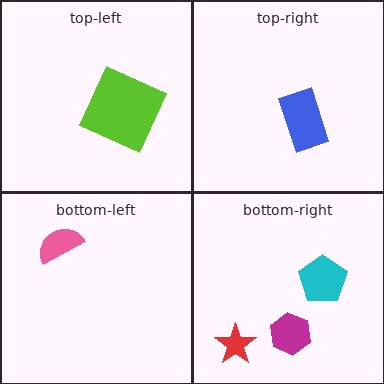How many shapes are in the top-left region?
1.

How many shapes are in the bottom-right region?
3.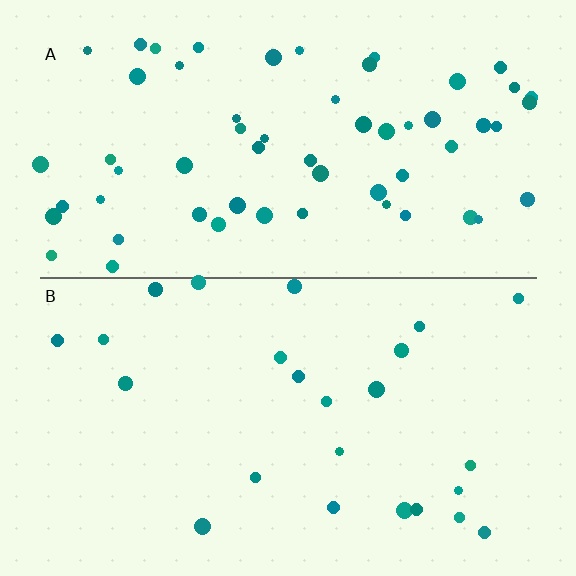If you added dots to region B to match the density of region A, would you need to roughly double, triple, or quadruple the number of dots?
Approximately double.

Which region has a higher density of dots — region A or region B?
A (the top).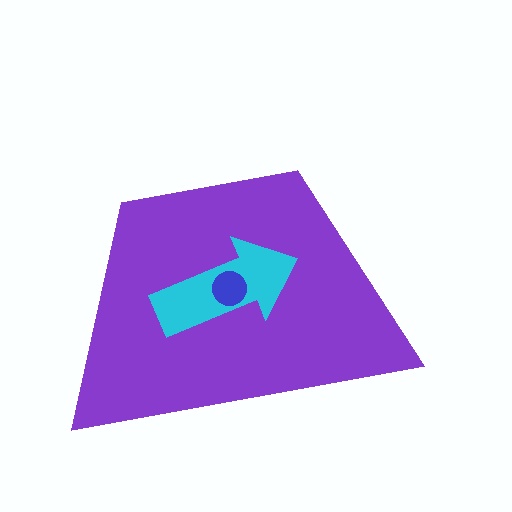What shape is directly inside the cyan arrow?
The blue circle.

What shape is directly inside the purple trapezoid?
The cyan arrow.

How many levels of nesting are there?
3.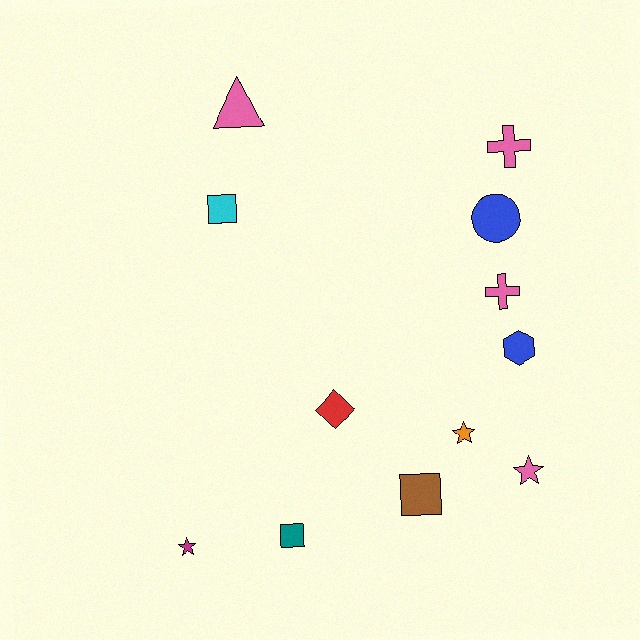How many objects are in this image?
There are 12 objects.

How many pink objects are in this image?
There are 4 pink objects.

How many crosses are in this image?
There are 2 crosses.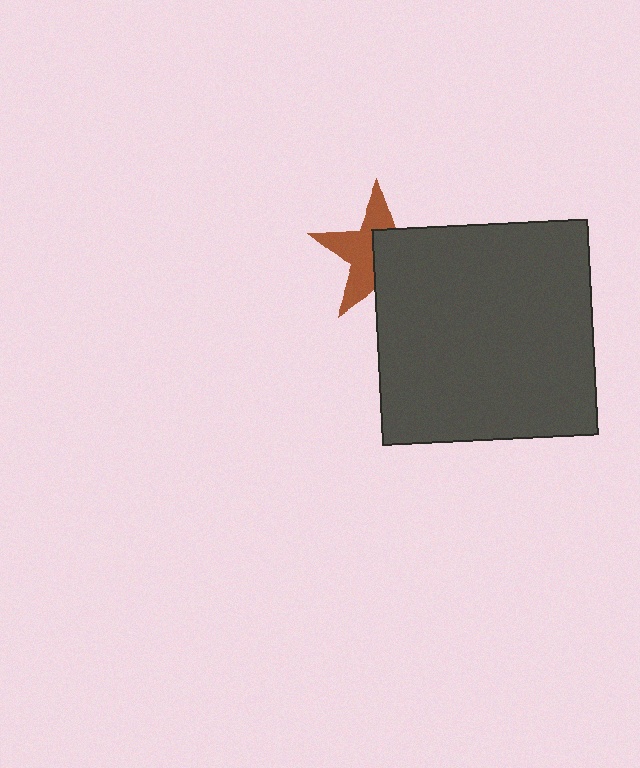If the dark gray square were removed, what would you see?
You would see the complete brown star.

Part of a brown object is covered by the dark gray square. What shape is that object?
It is a star.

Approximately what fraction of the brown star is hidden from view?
Roughly 49% of the brown star is hidden behind the dark gray square.